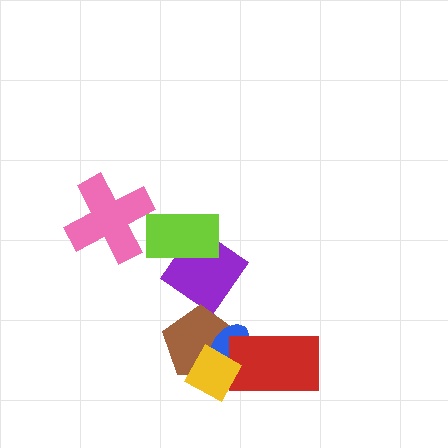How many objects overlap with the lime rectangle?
1 object overlaps with the lime rectangle.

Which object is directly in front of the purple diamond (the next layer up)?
The brown pentagon is directly in front of the purple diamond.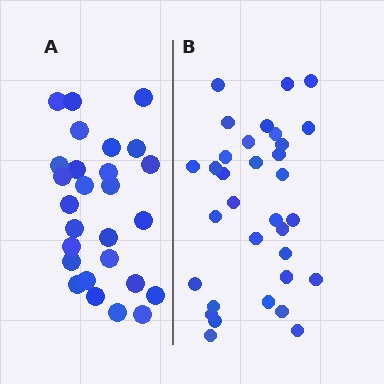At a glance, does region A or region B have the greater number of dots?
Region B (the right region) has more dots.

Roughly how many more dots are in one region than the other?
Region B has about 6 more dots than region A.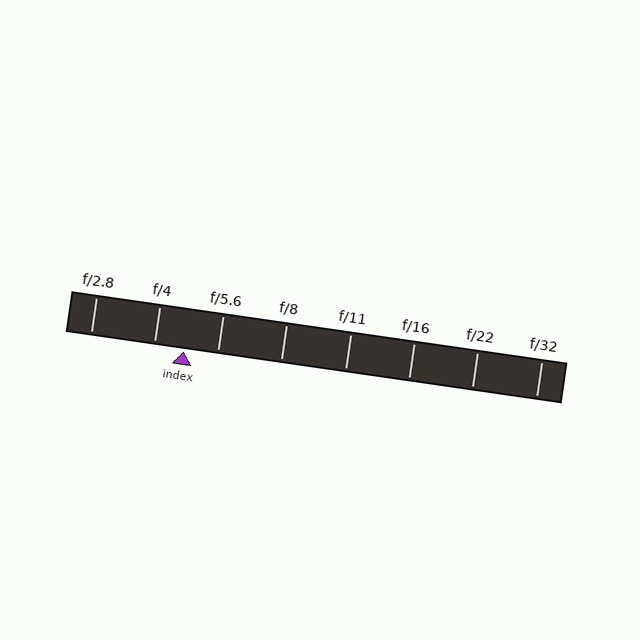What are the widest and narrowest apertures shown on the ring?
The widest aperture shown is f/2.8 and the narrowest is f/32.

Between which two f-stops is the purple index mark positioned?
The index mark is between f/4 and f/5.6.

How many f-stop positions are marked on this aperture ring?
There are 8 f-stop positions marked.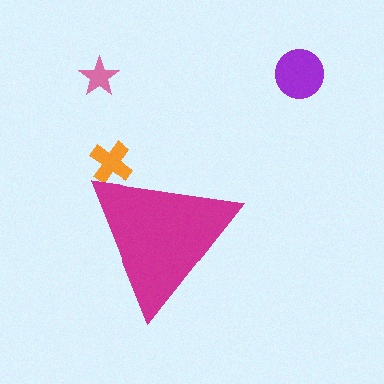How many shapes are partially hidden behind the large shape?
1 shape is partially hidden.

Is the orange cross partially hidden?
Yes, the orange cross is partially hidden behind the magenta triangle.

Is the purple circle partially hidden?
No, the purple circle is fully visible.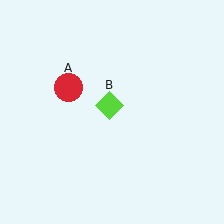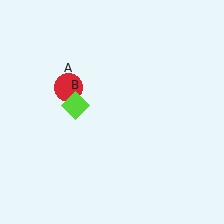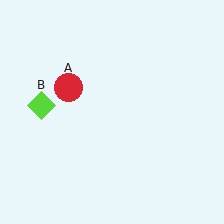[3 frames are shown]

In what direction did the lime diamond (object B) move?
The lime diamond (object B) moved left.